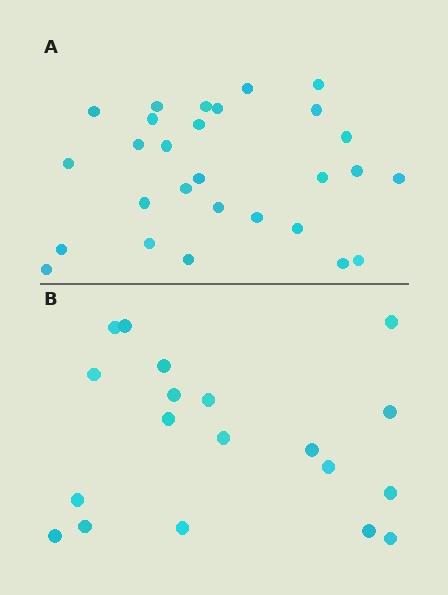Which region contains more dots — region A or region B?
Region A (the top region) has more dots.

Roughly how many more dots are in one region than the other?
Region A has roughly 8 or so more dots than region B.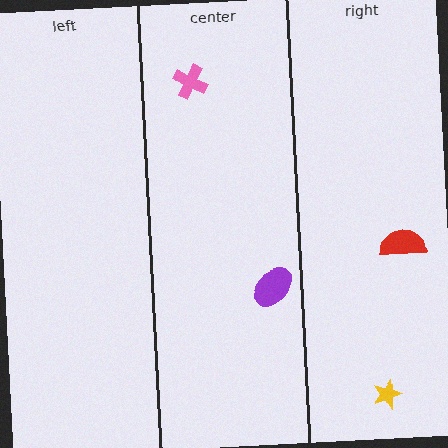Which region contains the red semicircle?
The right region.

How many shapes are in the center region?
2.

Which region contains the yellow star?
The right region.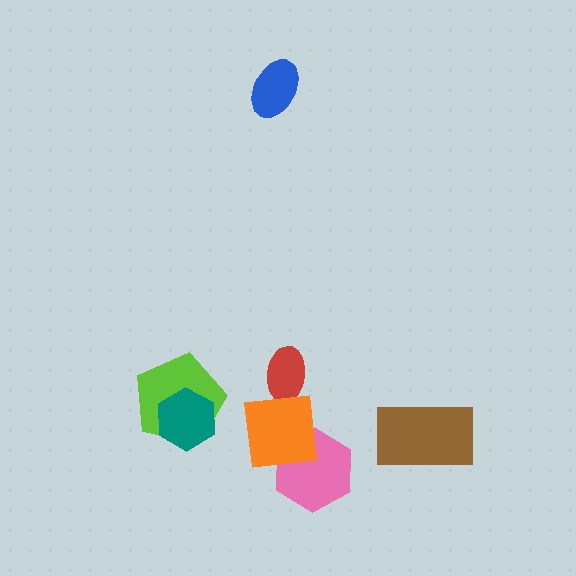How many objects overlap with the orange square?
2 objects overlap with the orange square.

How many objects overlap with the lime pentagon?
1 object overlaps with the lime pentagon.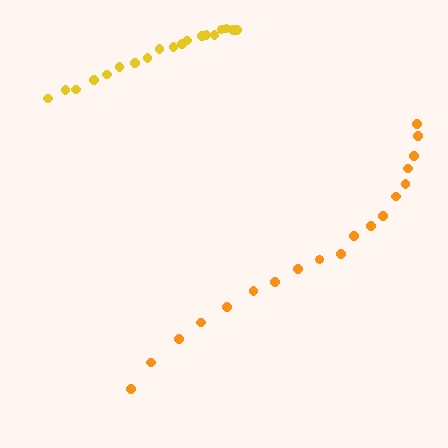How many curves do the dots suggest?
There are 2 distinct paths.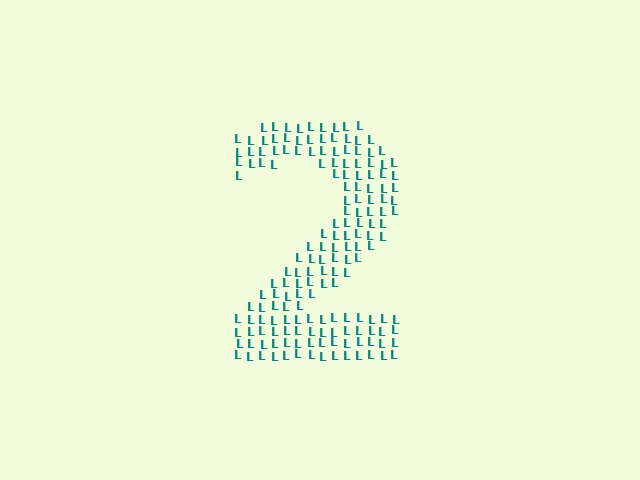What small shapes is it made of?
It is made of small letter L's.